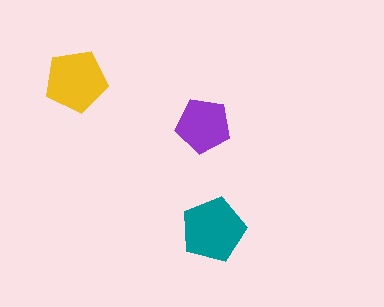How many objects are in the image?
There are 3 objects in the image.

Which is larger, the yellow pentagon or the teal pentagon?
The teal one.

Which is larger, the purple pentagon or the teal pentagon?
The teal one.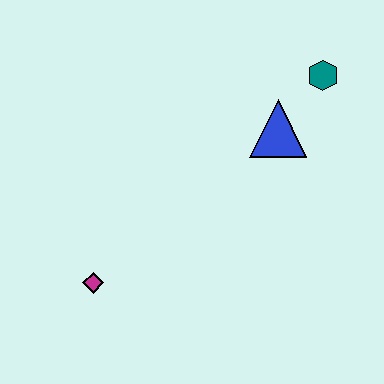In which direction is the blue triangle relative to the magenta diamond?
The blue triangle is to the right of the magenta diamond.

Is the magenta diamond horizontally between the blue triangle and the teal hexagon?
No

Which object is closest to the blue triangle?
The teal hexagon is closest to the blue triangle.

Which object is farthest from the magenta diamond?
The teal hexagon is farthest from the magenta diamond.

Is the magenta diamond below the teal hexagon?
Yes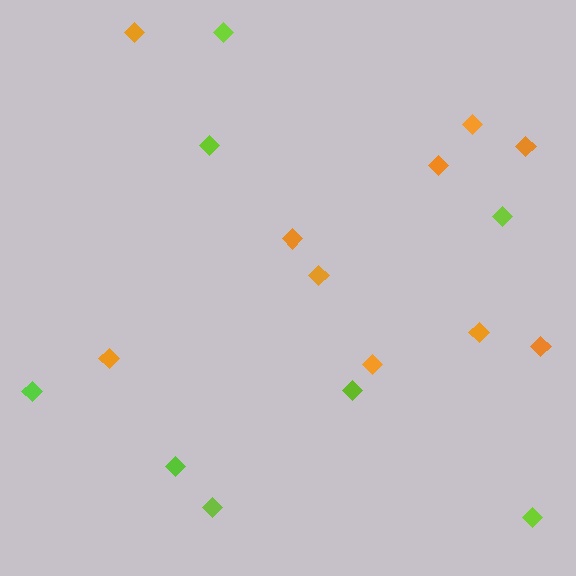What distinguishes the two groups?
There are 2 groups: one group of orange diamonds (10) and one group of lime diamonds (8).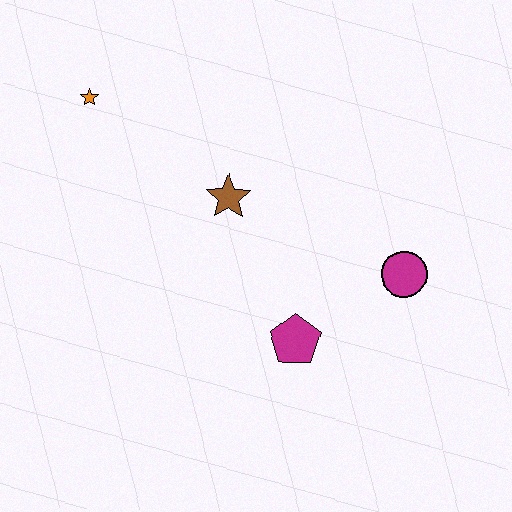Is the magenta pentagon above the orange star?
No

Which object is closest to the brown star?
The magenta pentagon is closest to the brown star.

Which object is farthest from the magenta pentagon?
The orange star is farthest from the magenta pentagon.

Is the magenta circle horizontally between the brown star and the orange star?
No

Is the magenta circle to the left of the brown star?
No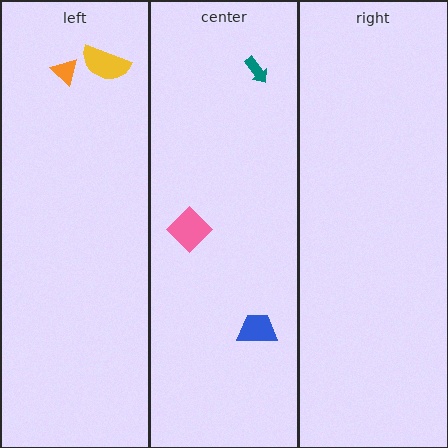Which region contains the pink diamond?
The center region.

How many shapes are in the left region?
2.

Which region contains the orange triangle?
The left region.